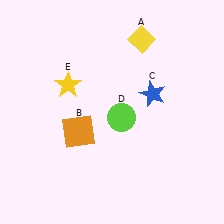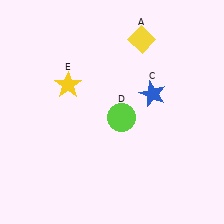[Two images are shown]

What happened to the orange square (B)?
The orange square (B) was removed in Image 2. It was in the bottom-left area of Image 1.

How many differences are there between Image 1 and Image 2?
There is 1 difference between the two images.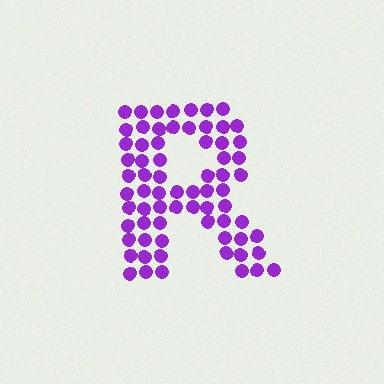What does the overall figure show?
The overall figure shows the letter R.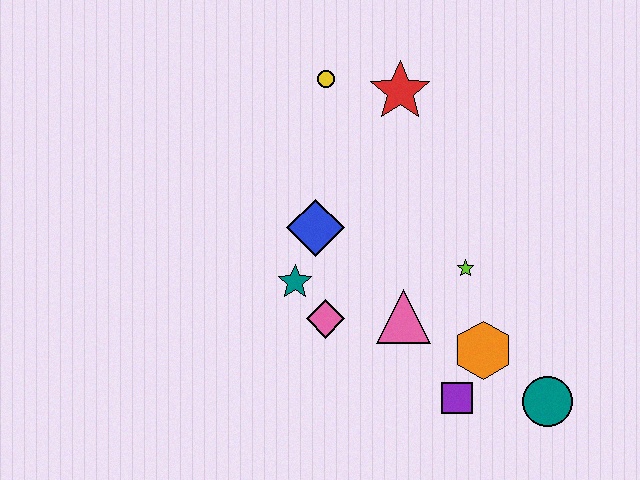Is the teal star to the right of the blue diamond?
No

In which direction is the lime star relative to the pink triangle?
The lime star is to the right of the pink triangle.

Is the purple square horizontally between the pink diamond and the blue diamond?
No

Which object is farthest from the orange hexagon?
The yellow circle is farthest from the orange hexagon.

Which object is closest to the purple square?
The orange hexagon is closest to the purple square.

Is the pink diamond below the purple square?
No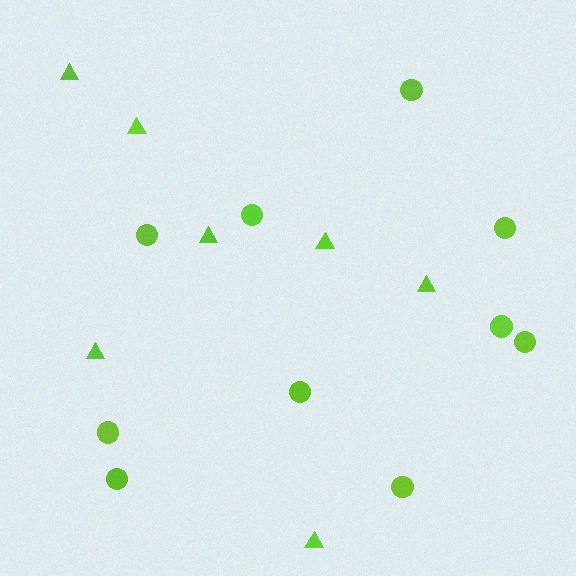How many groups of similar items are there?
There are 2 groups: one group of triangles (7) and one group of circles (10).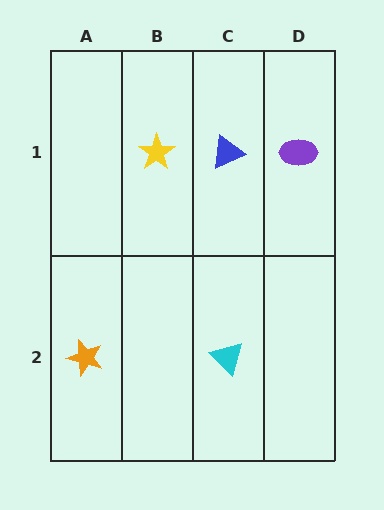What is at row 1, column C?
A blue triangle.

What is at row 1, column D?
A purple ellipse.